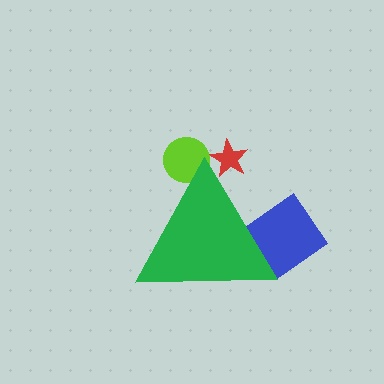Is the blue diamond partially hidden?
Yes, the blue diamond is partially hidden behind the green triangle.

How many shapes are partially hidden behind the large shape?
3 shapes are partially hidden.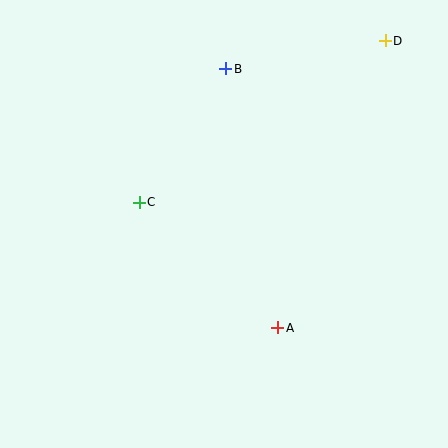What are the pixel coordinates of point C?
Point C is at (139, 202).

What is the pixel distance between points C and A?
The distance between C and A is 187 pixels.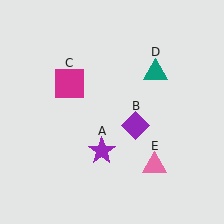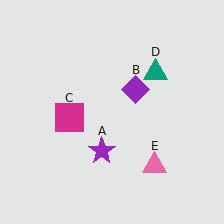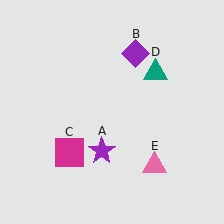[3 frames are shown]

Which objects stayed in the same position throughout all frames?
Purple star (object A) and teal triangle (object D) and pink triangle (object E) remained stationary.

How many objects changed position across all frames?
2 objects changed position: purple diamond (object B), magenta square (object C).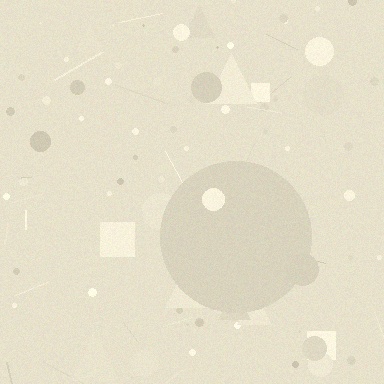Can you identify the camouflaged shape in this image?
The camouflaged shape is a circle.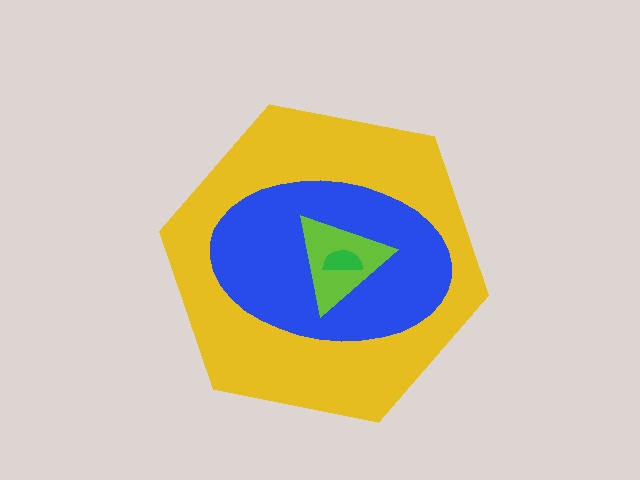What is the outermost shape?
The yellow hexagon.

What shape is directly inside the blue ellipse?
The lime triangle.